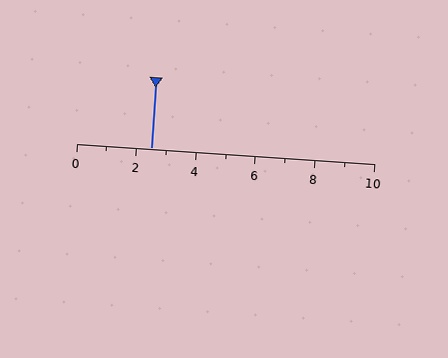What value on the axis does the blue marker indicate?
The marker indicates approximately 2.5.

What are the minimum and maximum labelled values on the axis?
The axis runs from 0 to 10.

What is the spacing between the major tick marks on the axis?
The major ticks are spaced 2 apart.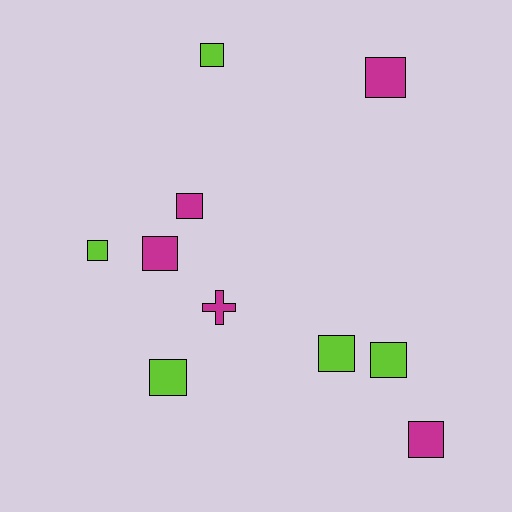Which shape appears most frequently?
Square, with 9 objects.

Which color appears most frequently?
Magenta, with 5 objects.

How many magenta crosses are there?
There is 1 magenta cross.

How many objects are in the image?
There are 10 objects.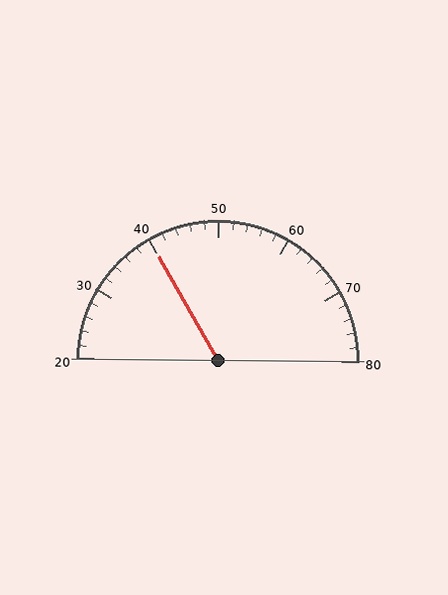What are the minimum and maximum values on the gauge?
The gauge ranges from 20 to 80.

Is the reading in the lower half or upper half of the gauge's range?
The reading is in the lower half of the range (20 to 80).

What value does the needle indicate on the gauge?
The needle indicates approximately 40.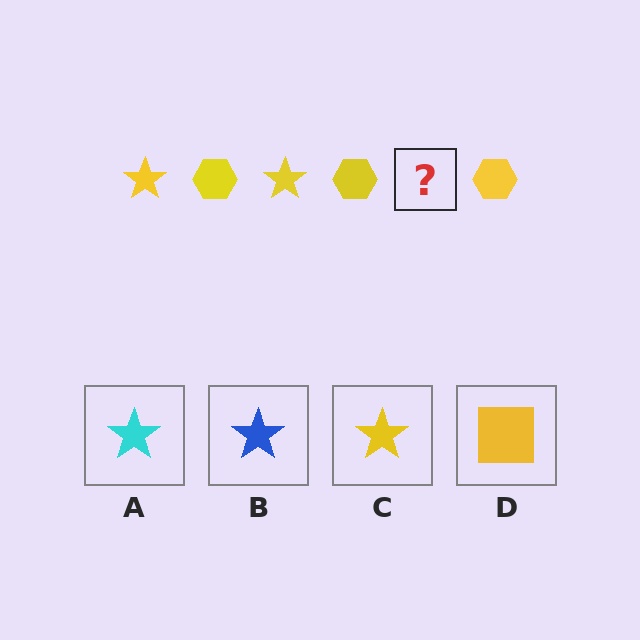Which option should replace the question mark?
Option C.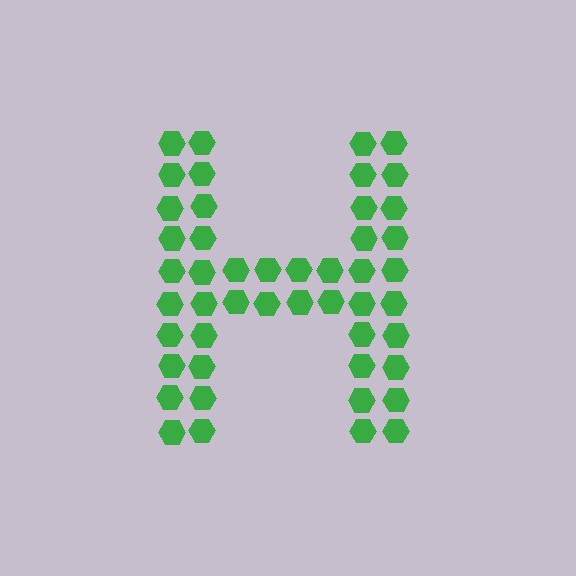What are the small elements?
The small elements are hexagons.